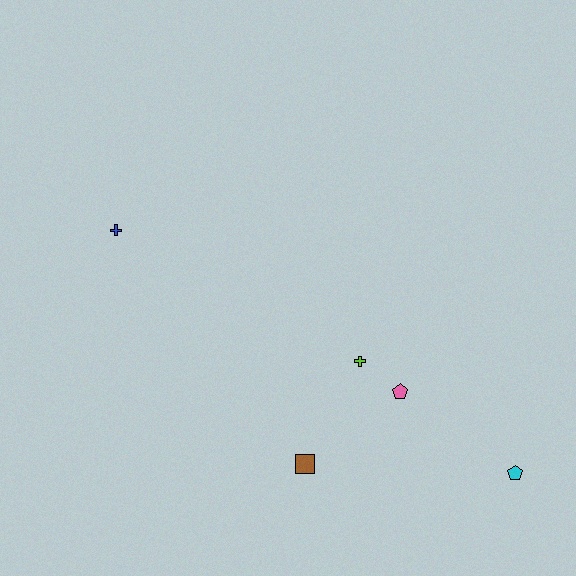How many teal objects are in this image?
There are no teal objects.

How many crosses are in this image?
There are 2 crosses.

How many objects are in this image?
There are 5 objects.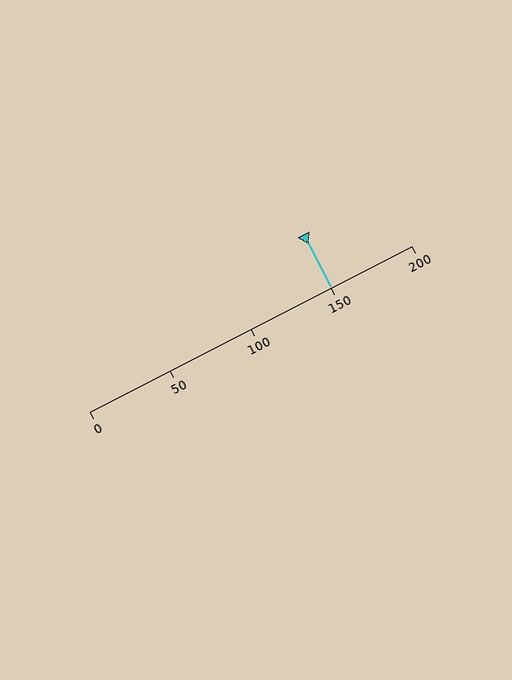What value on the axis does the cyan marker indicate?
The marker indicates approximately 150.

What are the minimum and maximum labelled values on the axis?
The axis runs from 0 to 200.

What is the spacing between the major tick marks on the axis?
The major ticks are spaced 50 apart.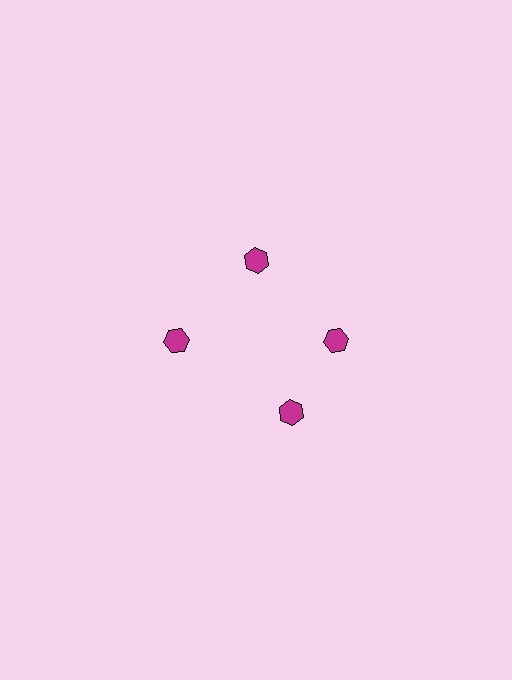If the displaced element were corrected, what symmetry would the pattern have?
It would have 4-fold rotational symmetry — the pattern would map onto itself every 90 degrees.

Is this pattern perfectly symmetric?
No. The 4 magenta hexagons are arranged in a ring, but one element near the 6 o'clock position is rotated out of alignment along the ring, breaking the 4-fold rotational symmetry.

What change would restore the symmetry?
The symmetry would be restored by rotating it back into even spacing with its neighbors so that all 4 hexagons sit at equal angles and equal distance from the center.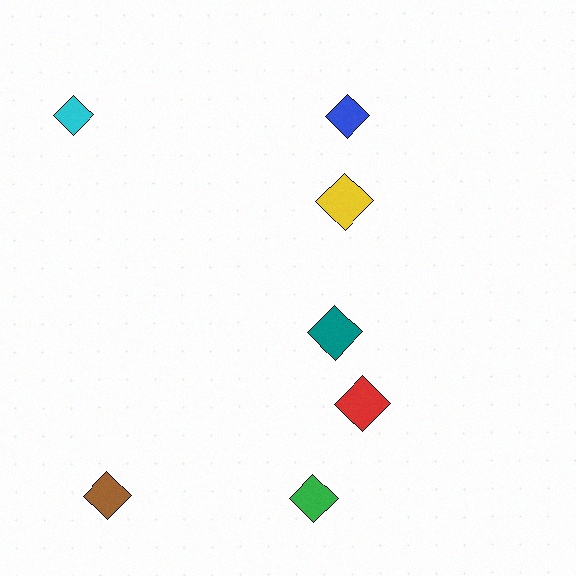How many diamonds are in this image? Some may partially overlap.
There are 7 diamonds.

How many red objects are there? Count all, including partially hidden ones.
There is 1 red object.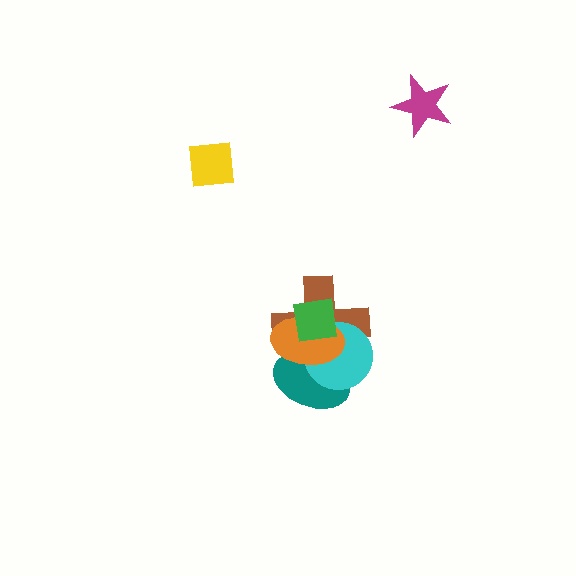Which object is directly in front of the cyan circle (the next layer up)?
The orange ellipse is directly in front of the cyan circle.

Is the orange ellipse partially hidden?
Yes, it is partially covered by another shape.